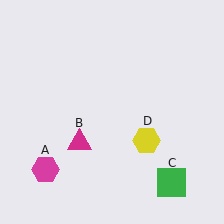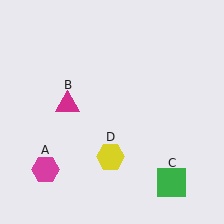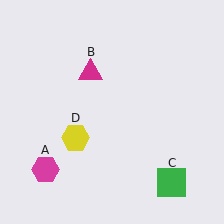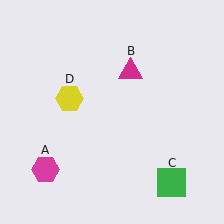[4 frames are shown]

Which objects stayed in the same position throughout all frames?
Magenta hexagon (object A) and green square (object C) remained stationary.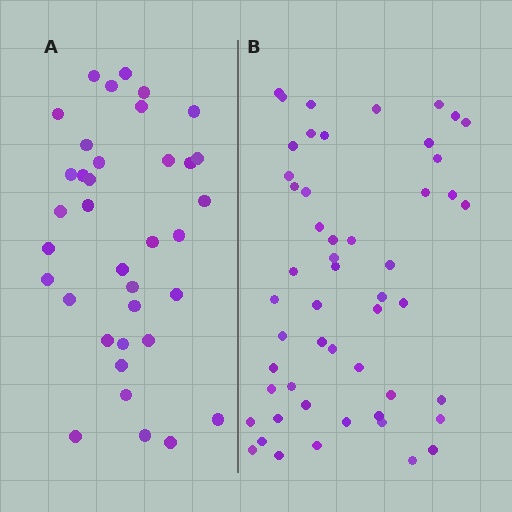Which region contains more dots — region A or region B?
Region B (the right region) has more dots.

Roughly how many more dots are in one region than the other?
Region B has approximately 15 more dots than region A.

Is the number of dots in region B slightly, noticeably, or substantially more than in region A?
Region B has noticeably more, but not dramatically so. The ratio is roughly 1.4 to 1.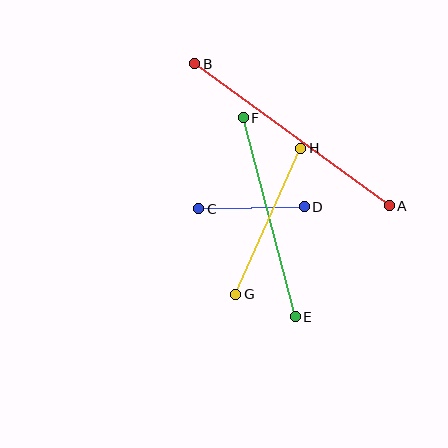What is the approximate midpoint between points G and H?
The midpoint is at approximately (268, 221) pixels.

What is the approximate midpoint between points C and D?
The midpoint is at approximately (252, 208) pixels.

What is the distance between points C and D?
The distance is approximately 106 pixels.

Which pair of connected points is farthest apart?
Points A and B are farthest apart.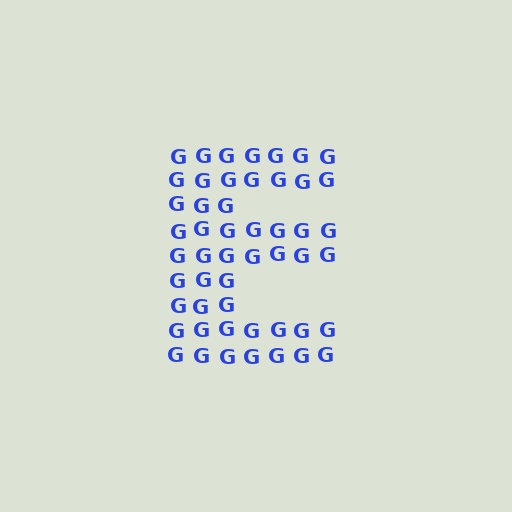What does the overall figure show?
The overall figure shows the letter E.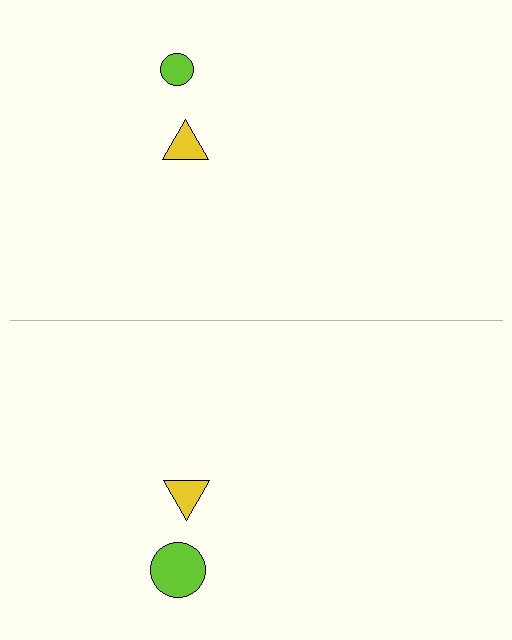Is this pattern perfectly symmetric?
No, the pattern is not perfectly symmetric. The lime circle on the bottom side has a different size than its mirror counterpart.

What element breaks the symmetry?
The lime circle on the bottom side has a different size than its mirror counterpart.